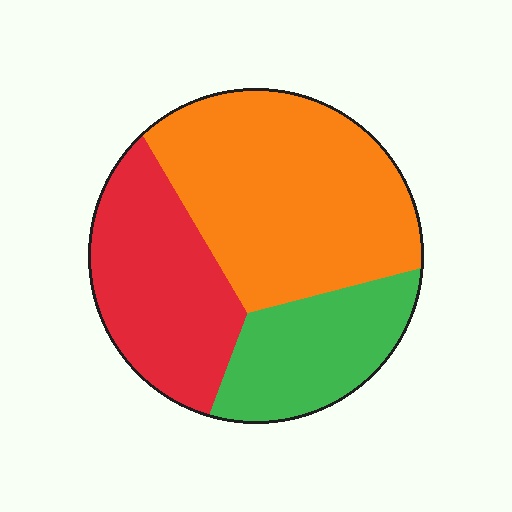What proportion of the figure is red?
Red takes up about one third (1/3) of the figure.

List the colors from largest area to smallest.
From largest to smallest: orange, red, green.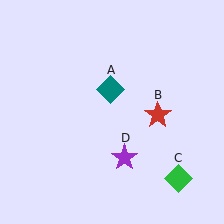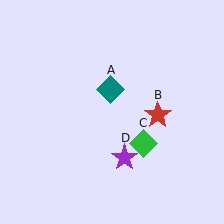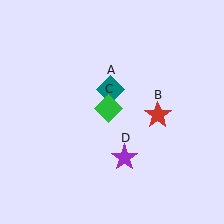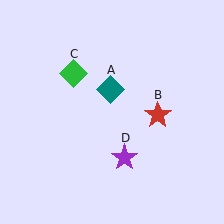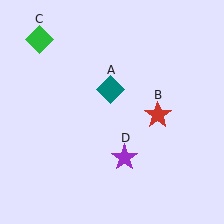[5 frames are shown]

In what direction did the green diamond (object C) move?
The green diamond (object C) moved up and to the left.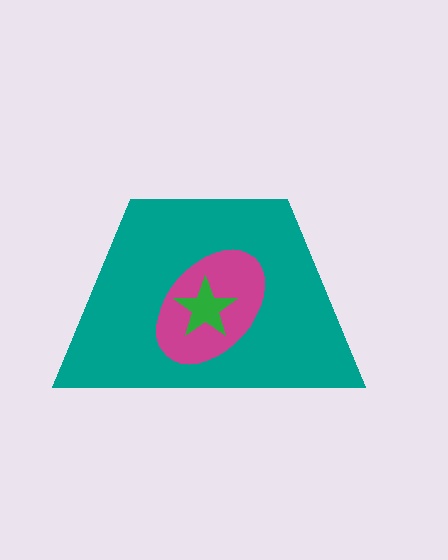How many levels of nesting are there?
3.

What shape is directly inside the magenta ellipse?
The green star.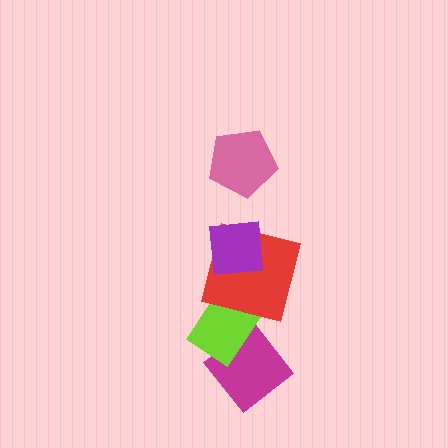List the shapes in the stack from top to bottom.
From top to bottom: the pink pentagon, the purple square, the red square, the lime rectangle, the magenta diamond.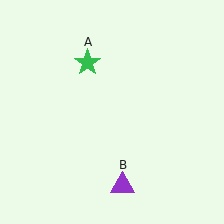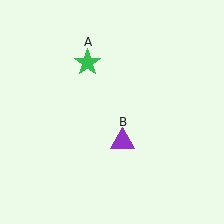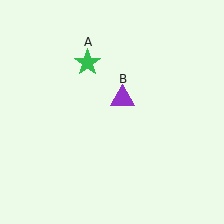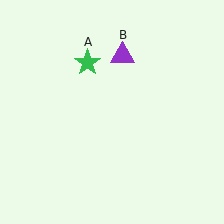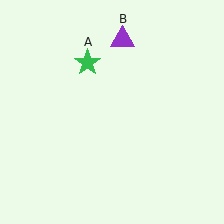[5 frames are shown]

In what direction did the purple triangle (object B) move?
The purple triangle (object B) moved up.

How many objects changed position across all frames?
1 object changed position: purple triangle (object B).